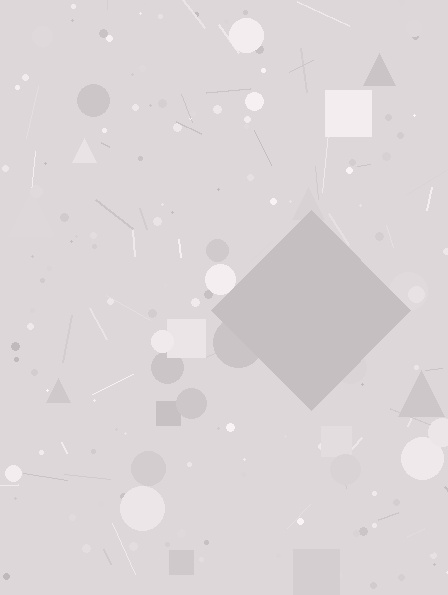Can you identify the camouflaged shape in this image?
The camouflaged shape is a diamond.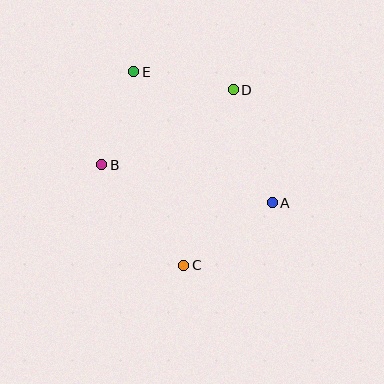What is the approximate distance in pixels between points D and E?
The distance between D and E is approximately 101 pixels.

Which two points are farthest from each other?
Points C and E are farthest from each other.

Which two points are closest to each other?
Points B and E are closest to each other.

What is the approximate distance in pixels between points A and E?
The distance between A and E is approximately 191 pixels.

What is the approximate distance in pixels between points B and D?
The distance between B and D is approximately 152 pixels.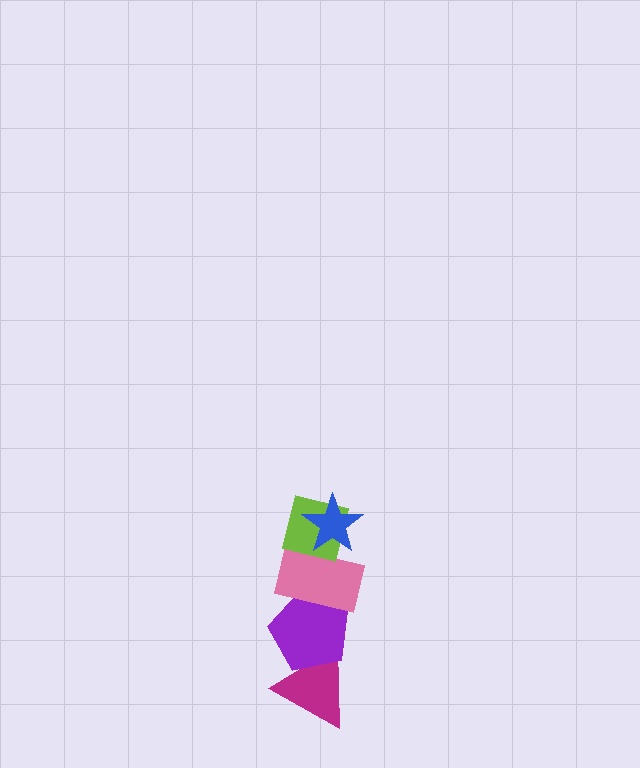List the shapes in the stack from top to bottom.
From top to bottom: the blue star, the lime square, the pink rectangle, the purple pentagon, the magenta triangle.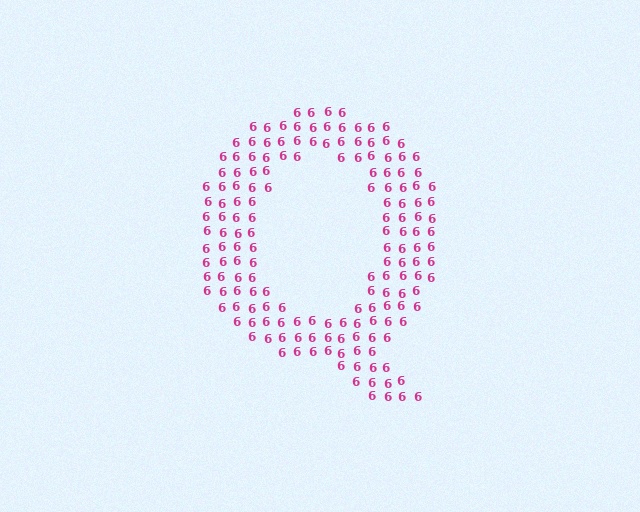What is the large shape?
The large shape is the letter Q.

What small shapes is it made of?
It is made of small digit 6's.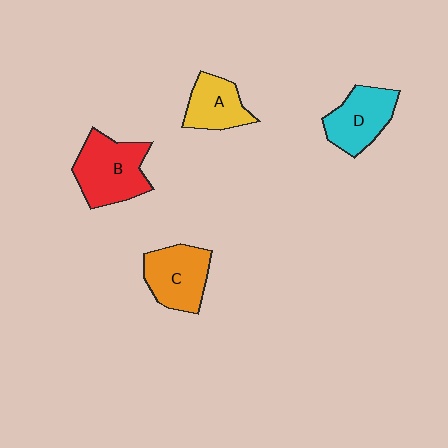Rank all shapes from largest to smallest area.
From largest to smallest: B (red), C (orange), D (cyan), A (yellow).